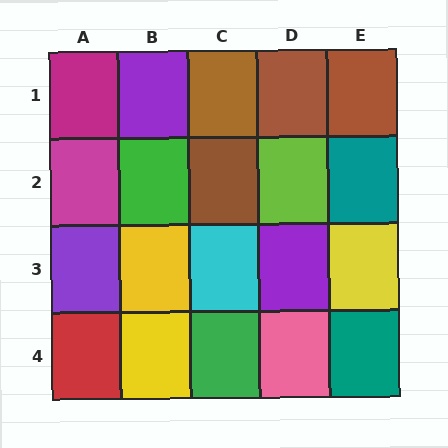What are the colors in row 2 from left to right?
Magenta, green, brown, lime, teal.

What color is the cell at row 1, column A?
Magenta.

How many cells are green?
2 cells are green.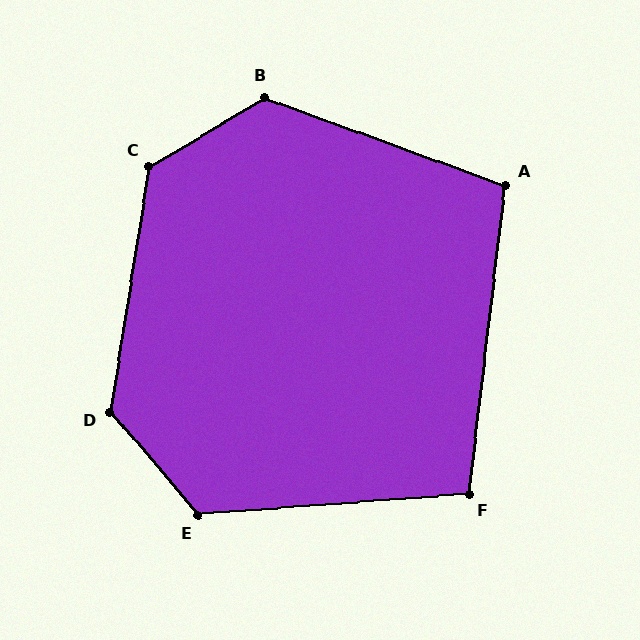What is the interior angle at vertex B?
Approximately 129 degrees (obtuse).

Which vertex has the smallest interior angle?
F, at approximately 101 degrees.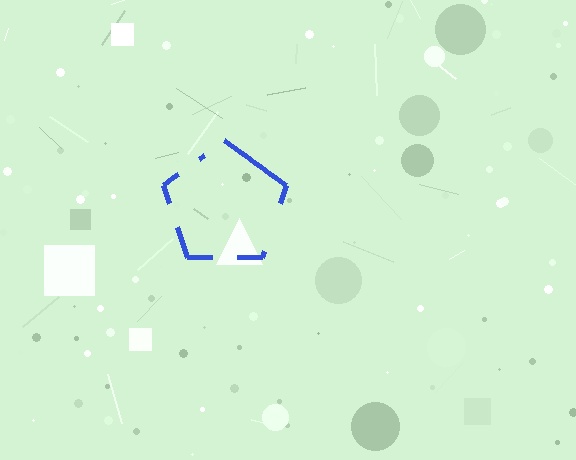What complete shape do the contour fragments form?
The contour fragments form a pentagon.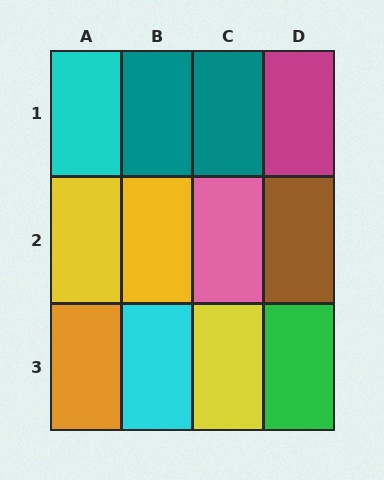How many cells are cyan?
2 cells are cyan.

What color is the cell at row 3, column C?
Yellow.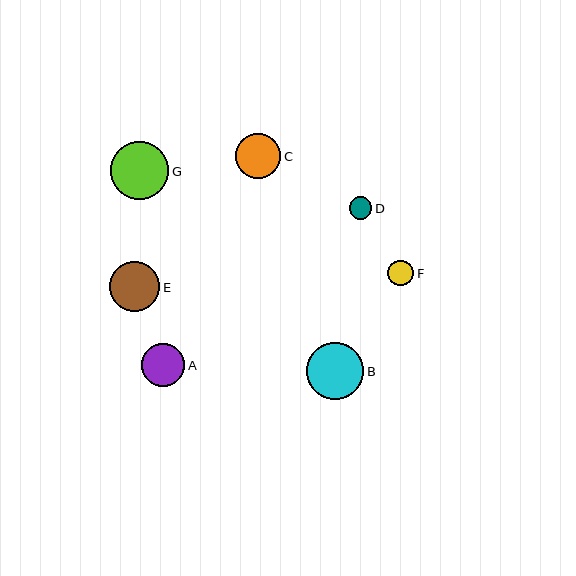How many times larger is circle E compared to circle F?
Circle E is approximately 2.0 times the size of circle F.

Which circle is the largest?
Circle G is the largest with a size of approximately 58 pixels.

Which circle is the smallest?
Circle D is the smallest with a size of approximately 22 pixels.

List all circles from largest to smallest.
From largest to smallest: G, B, E, C, A, F, D.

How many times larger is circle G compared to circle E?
Circle G is approximately 1.2 times the size of circle E.